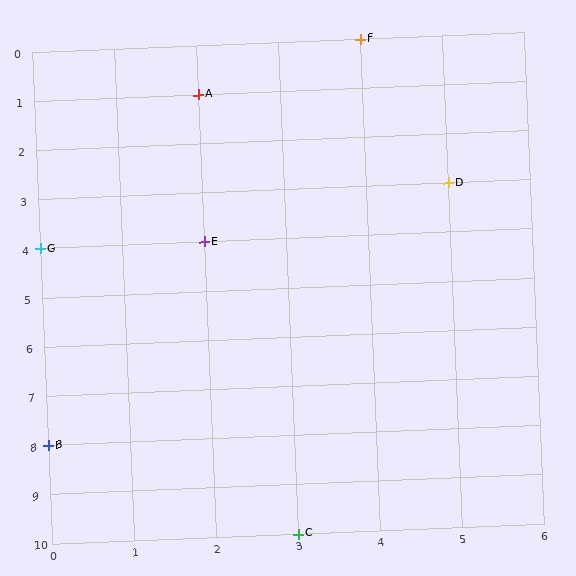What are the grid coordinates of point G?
Point G is at grid coordinates (0, 4).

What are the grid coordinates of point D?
Point D is at grid coordinates (5, 3).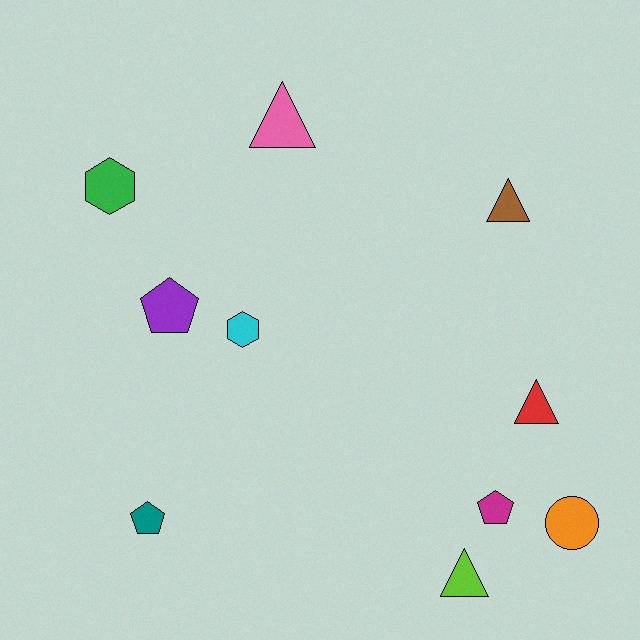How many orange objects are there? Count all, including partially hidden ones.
There is 1 orange object.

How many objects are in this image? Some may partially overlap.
There are 10 objects.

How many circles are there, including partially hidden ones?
There is 1 circle.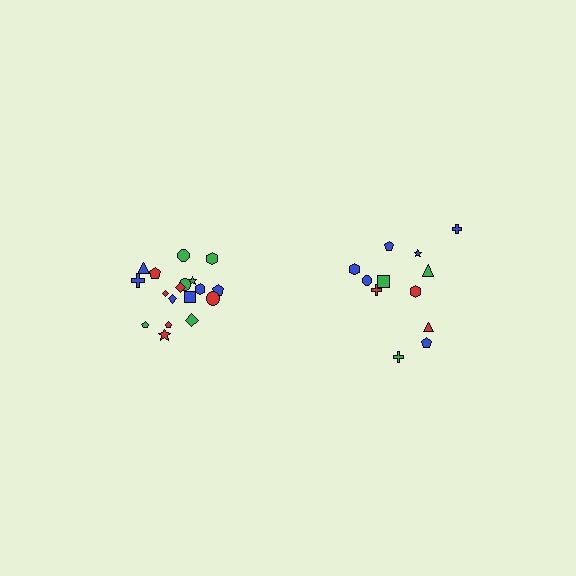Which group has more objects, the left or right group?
The left group.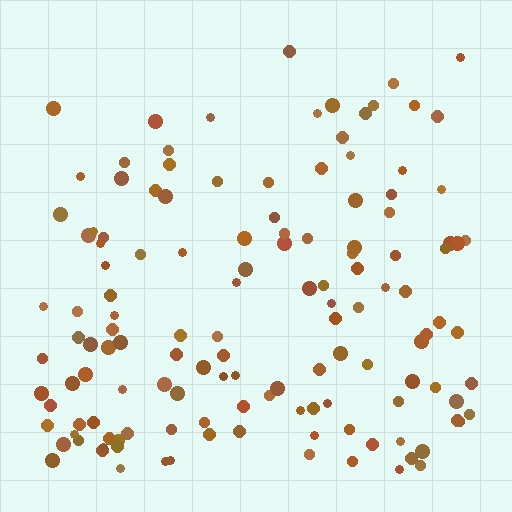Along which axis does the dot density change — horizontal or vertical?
Vertical.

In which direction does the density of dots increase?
From top to bottom, with the bottom side densest.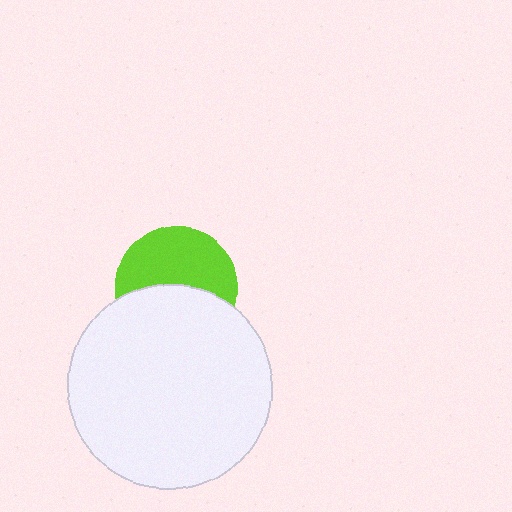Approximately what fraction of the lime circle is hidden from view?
Roughly 47% of the lime circle is hidden behind the white circle.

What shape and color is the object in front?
The object in front is a white circle.